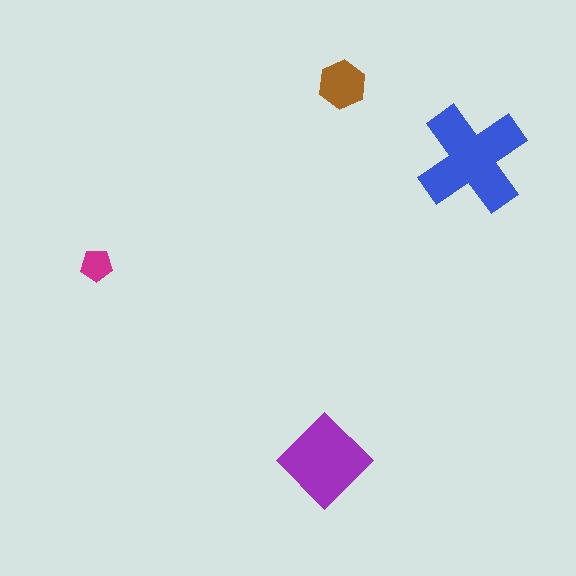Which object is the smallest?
The magenta pentagon.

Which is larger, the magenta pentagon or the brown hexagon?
The brown hexagon.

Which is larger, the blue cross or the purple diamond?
The blue cross.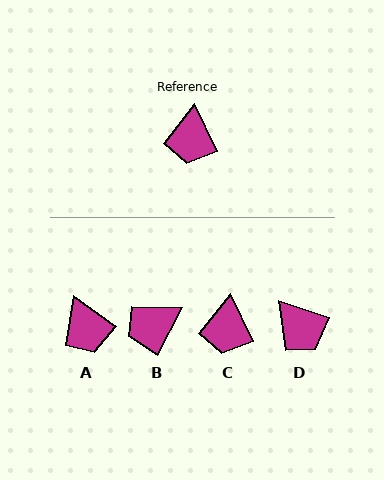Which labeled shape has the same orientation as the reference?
C.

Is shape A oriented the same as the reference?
No, it is off by about 29 degrees.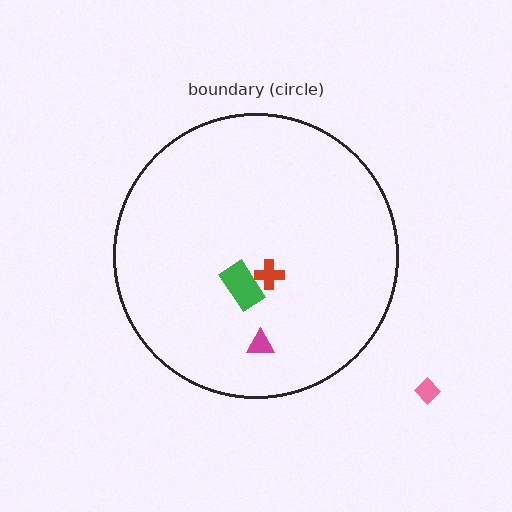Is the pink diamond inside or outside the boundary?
Outside.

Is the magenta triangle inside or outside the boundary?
Inside.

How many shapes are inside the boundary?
3 inside, 1 outside.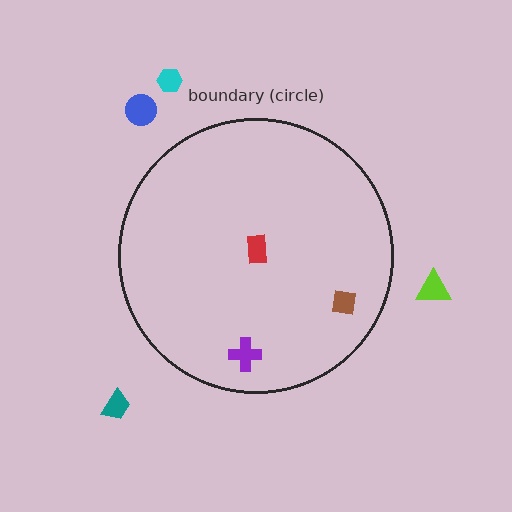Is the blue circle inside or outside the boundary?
Outside.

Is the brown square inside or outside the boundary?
Inside.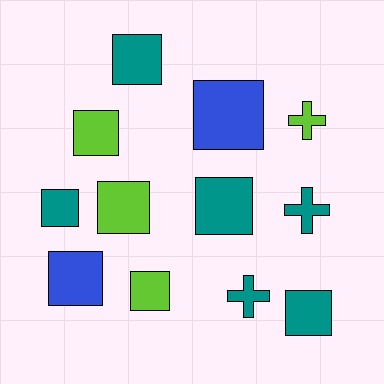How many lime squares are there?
There are 3 lime squares.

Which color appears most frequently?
Teal, with 6 objects.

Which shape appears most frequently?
Square, with 9 objects.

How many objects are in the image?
There are 12 objects.